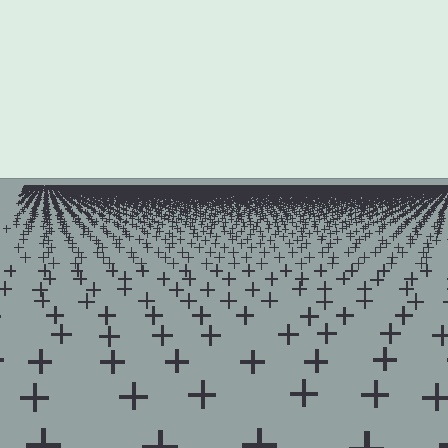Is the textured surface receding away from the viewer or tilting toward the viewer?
The surface is receding away from the viewer. Texture elements get smaller and denser toward the top.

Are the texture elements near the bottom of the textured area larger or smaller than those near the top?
Larger. Near the bottom, elements are closer to the viewer and appear at a bigger on-screen size.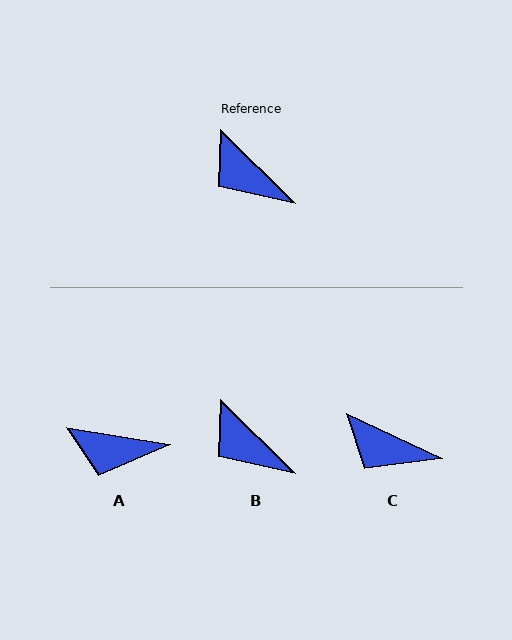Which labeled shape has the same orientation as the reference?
B.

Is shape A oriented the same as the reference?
No, it is off by about 36 degrees.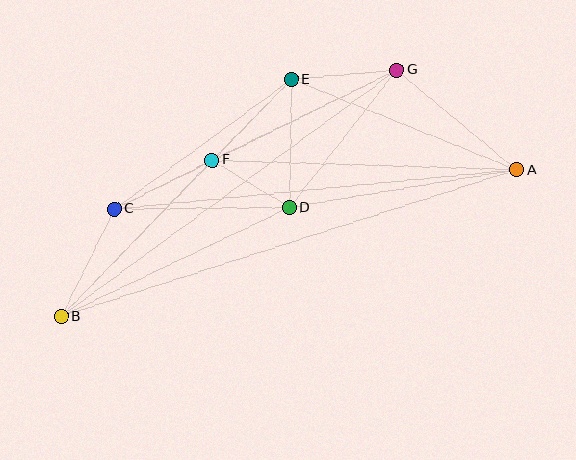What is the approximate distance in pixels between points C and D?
The distance between C and D is approximately 175 pixels.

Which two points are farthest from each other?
Points A and B are farthest from each other.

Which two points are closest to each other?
Points D and F are closest to each other.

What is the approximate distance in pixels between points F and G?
The distance between F and G is approximately 206 pixels.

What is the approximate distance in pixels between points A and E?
The distance between A and E is approximately 243 pixels.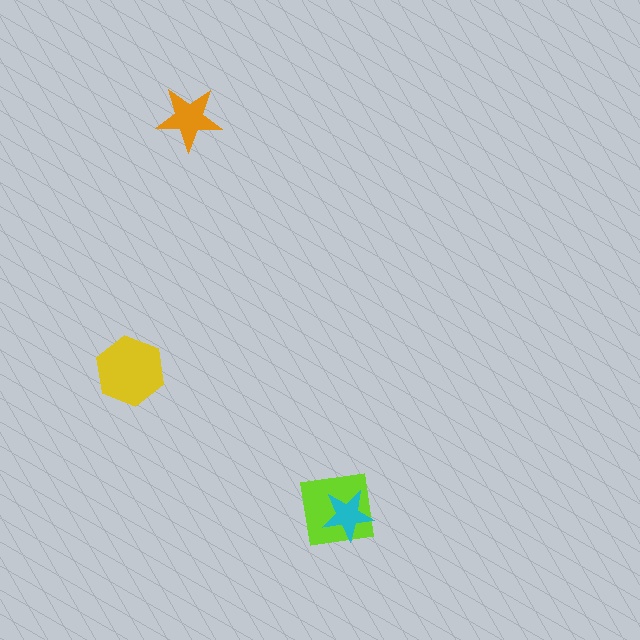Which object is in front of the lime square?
The cyan star is in front of the lime square.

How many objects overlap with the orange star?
0 objects overlap with the orange star.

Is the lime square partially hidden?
Yes, it is partially covered by another shape.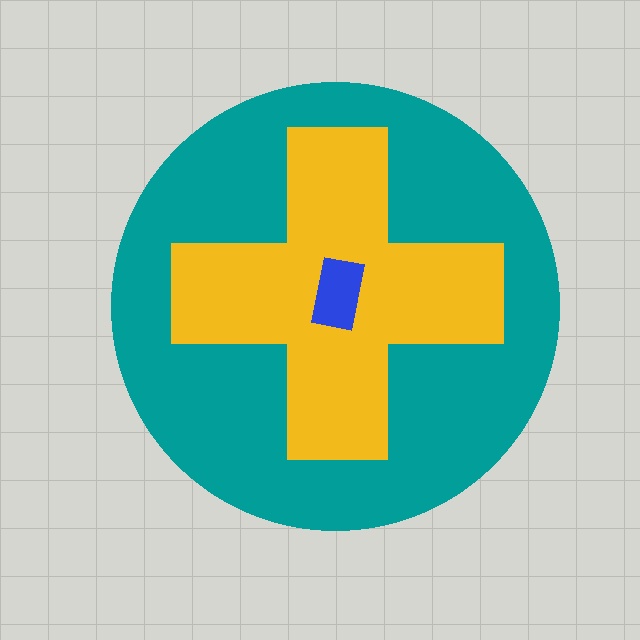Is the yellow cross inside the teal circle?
Yes.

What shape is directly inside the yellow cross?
The blue rectangle.